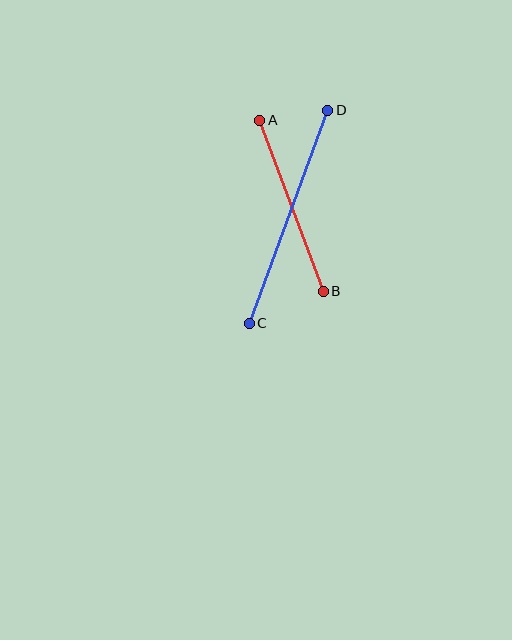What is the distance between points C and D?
The distance is approximately 227 pixels.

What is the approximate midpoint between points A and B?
The midpoint is at approximately (292, 206) pixels.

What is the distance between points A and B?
The distance is approximately 182 pixels.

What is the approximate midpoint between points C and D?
The midpoint is at approximately (289, 217) pixels.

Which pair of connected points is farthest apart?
Points C and D are farthest apart.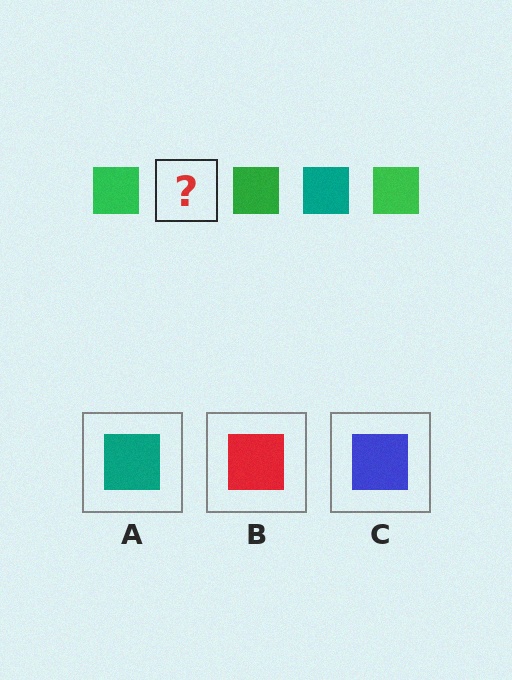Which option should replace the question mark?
Option A.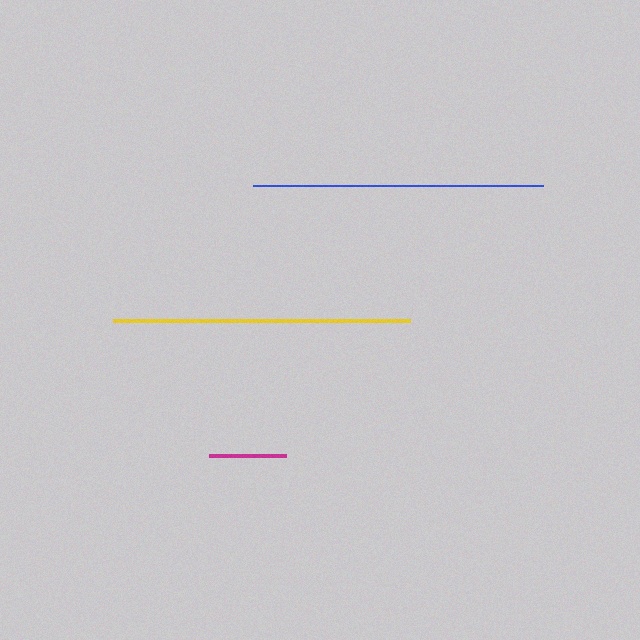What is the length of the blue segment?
The blue segment is approximately 290 pixels long.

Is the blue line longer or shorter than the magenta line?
The blue line is longer than the magenta line.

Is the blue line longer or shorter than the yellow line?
The yellow line is longer than the blue line.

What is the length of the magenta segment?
The magenta segment is approximately 77 pixels long.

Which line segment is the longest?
The yellow line is the longest at approximately 297 pixels.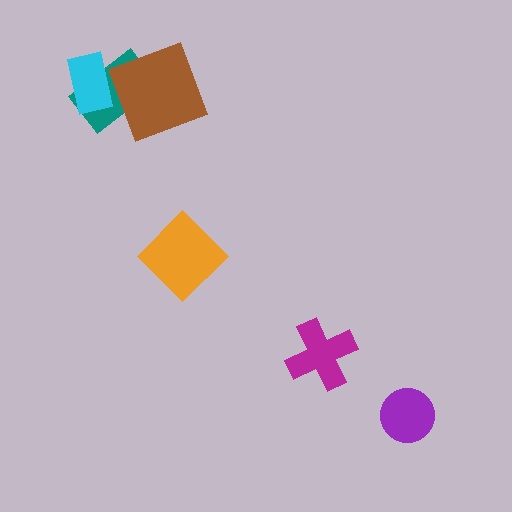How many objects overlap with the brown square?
1 object overlaps with the brown square.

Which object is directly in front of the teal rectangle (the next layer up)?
The cyan rectangle is directly in front of the teal rectangle.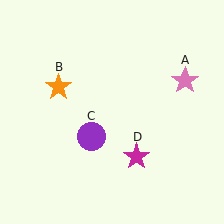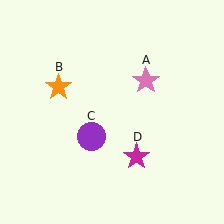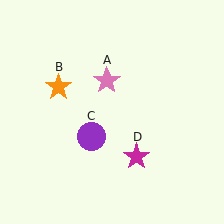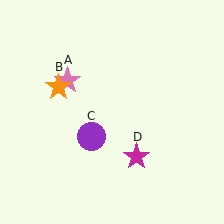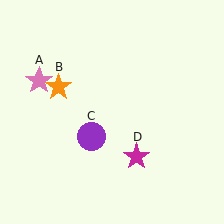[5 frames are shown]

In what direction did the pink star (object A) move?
The pink star (object A) moved left.